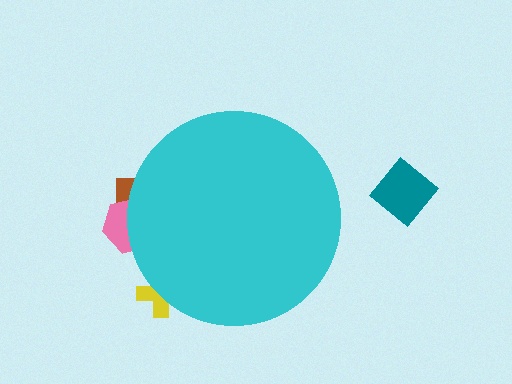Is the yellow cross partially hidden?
Yes, the yellow cross is partially hidden behind the cyan circle.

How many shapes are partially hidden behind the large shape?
3 shapes are partially hidden.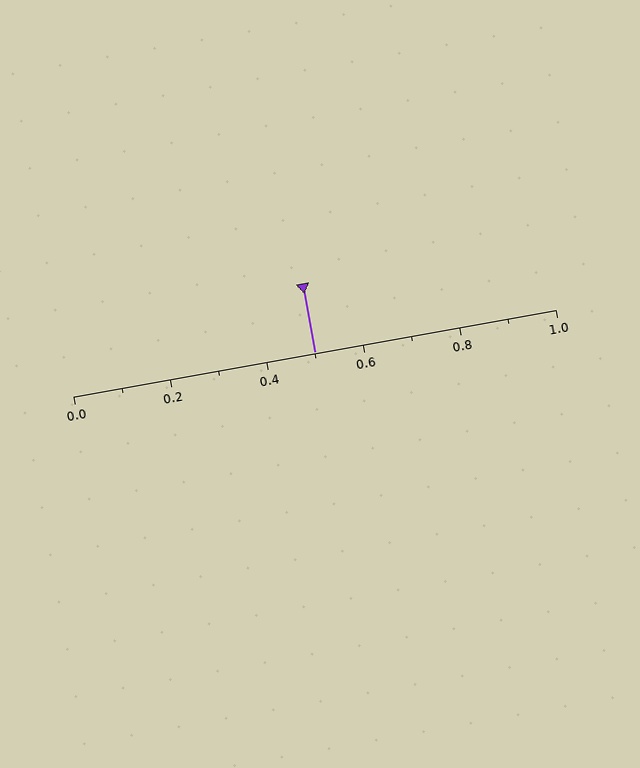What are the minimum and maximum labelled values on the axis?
The axis runs from 0.0 to 1.0.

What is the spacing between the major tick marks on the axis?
The major ticks are spaced 0.2 apart.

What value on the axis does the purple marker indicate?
The marker indicates approximately 0.5.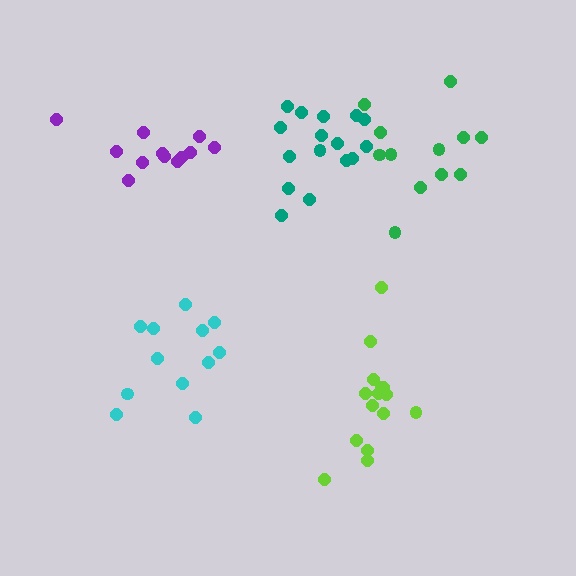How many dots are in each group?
Group 1: 15 dots, Group 2: 16 dots, Group 3: 12 dots, Group 4: 12 dots, Group 5: 12 dots (67 total).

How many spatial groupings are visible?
There are 5 spatial groupings.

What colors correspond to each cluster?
The clusters are colored: lime, teal, cyan, purple, green.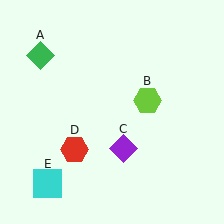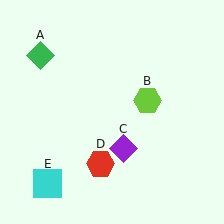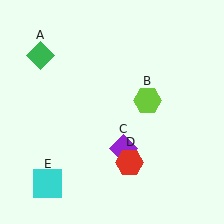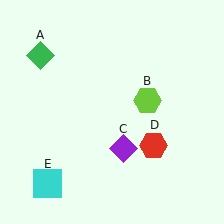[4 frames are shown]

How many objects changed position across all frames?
1 object changed position: red hexagon (object D).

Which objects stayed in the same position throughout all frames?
Green diamond (object A) and lime hexagon (object B) and purple diamond (object C) and cyan square (object E) remained stationary.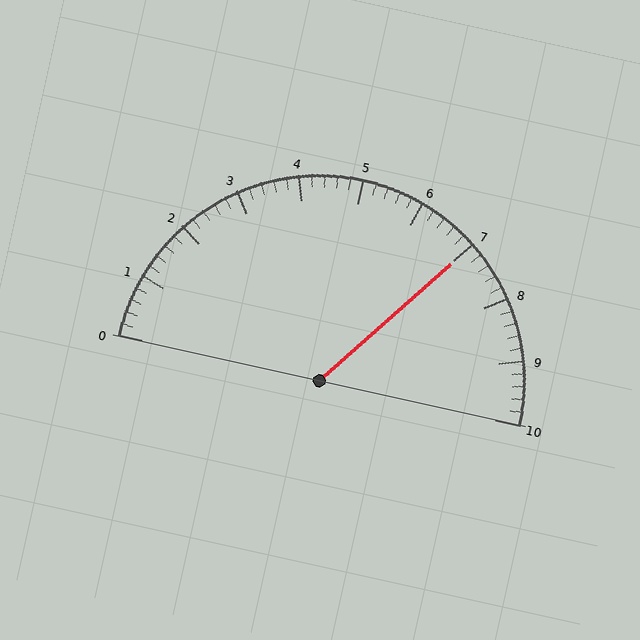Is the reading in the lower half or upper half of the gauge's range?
The reading is in the upper half of the range (0 to 10).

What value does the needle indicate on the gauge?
The needle indicates approximately 7.0.